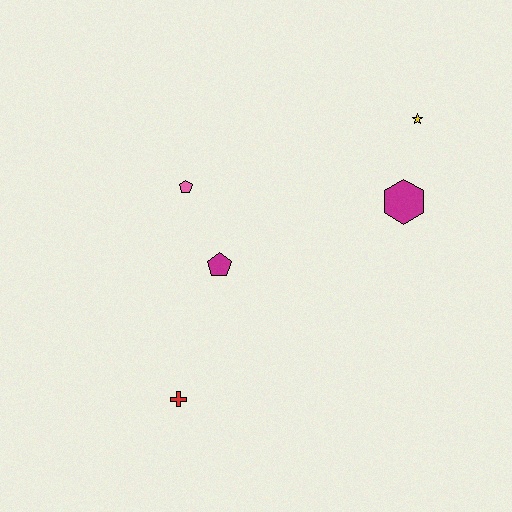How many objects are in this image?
There are 5 objects.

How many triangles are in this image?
There are no triangles.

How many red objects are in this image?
There is 1 red object.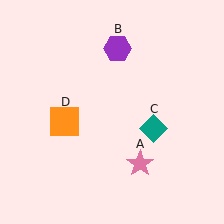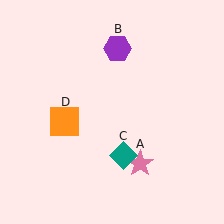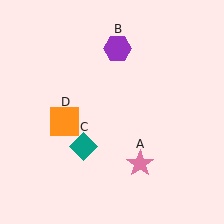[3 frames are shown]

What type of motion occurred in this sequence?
The teal diamond (object C) rotated clockwise around the center of the scene.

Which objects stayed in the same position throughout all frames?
Pink star (object A) and purple hexagon (object B) and orange square (object D) remained stationary.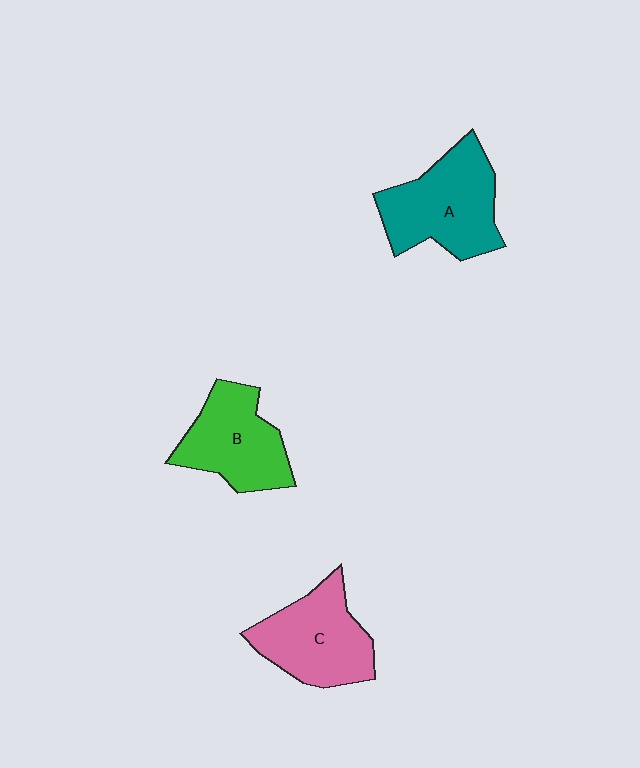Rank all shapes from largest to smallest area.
From largest to smallest: A (teal), C (pink), B (green).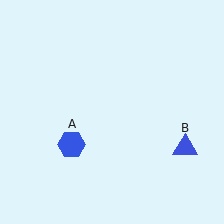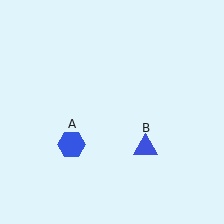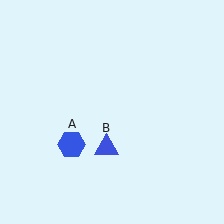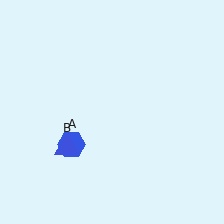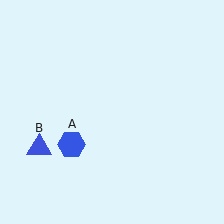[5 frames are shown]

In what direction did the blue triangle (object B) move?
The blue triangle (object B) moved left.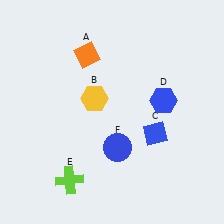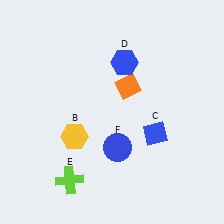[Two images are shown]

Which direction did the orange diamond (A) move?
The orange diamond (A) moved right.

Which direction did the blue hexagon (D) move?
The blue hexagon (D) moved left.